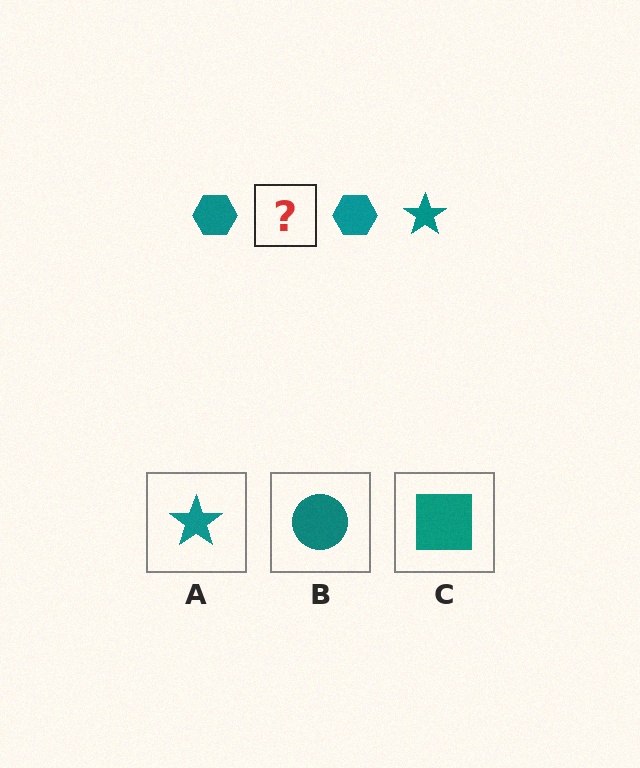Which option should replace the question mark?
Option A.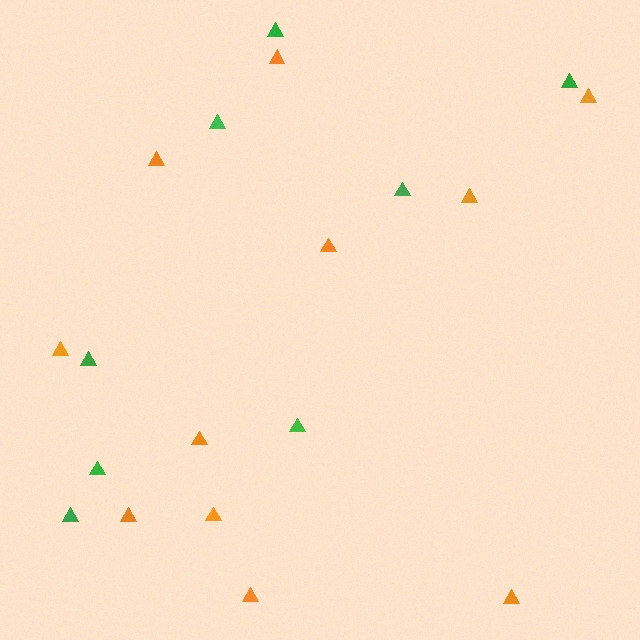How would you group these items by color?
There are 2 groups: one group of orange triangles (11) and one group of green triangles (8).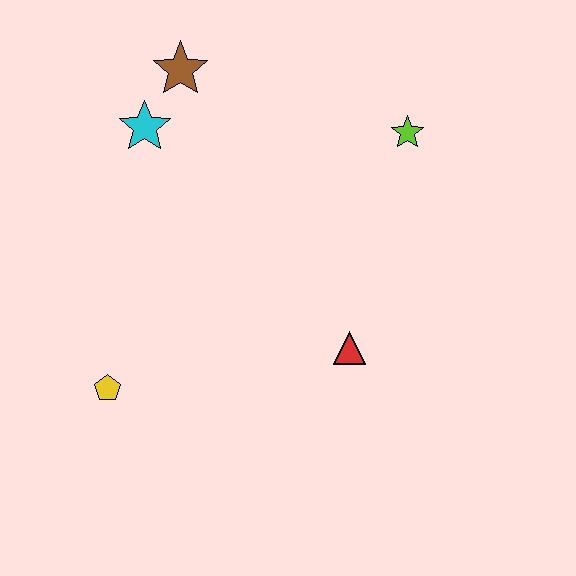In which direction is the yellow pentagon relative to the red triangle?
The yellow pentagon is to the left of the red triangle.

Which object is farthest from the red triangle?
The brown star is farthest from the red triangle.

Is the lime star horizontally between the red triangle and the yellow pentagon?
No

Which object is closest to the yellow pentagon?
The red triangle is closest to the yellow pentagon.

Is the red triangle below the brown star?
Yes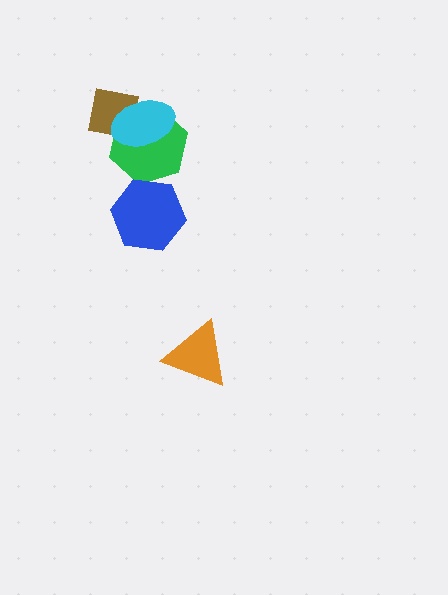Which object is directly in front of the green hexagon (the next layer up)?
The blue hexagon is directly in front of the green hexagon.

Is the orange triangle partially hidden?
No, no other shape covers it.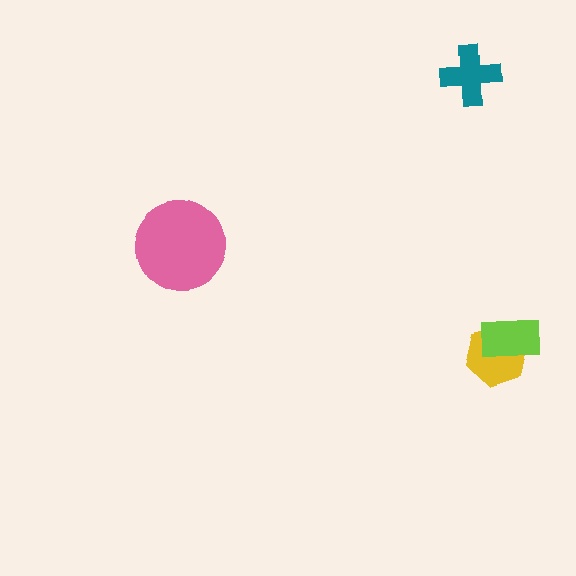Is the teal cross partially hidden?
No, no other shape covers it.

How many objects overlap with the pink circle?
0 objects overlap with the pink circle.